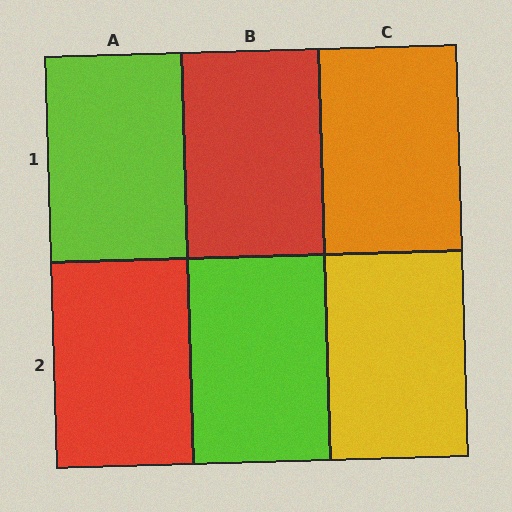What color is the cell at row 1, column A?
Lime.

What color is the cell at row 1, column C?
Orange.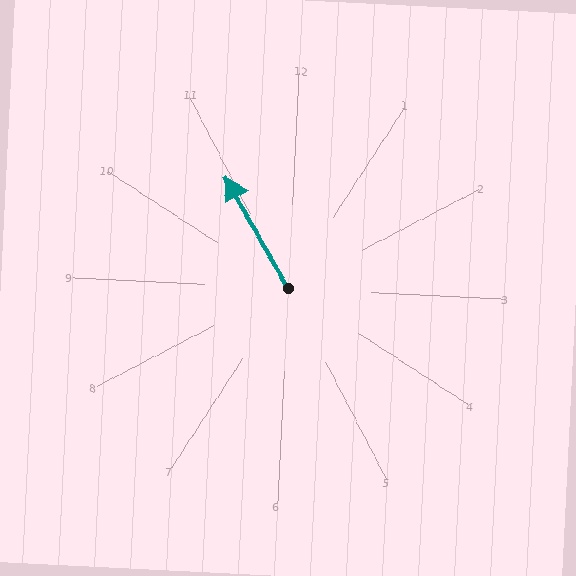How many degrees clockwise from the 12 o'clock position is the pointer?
Approximately 328 degrees.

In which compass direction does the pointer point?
Northwest.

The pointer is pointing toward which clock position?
Roughly 11 o'clock.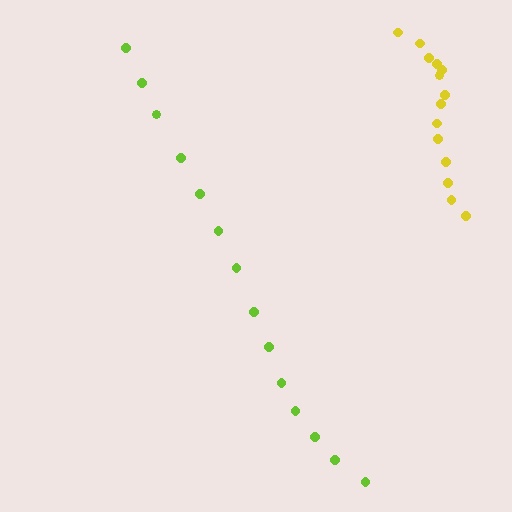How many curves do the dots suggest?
There are 2 distinct paths.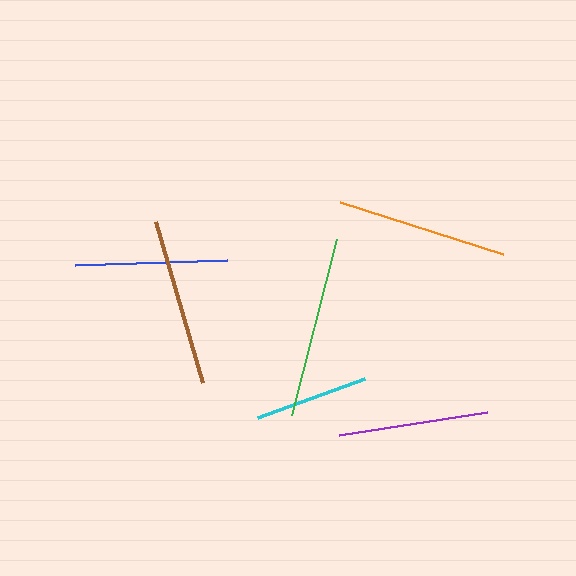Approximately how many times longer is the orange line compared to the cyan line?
The orange line is approximately 1.5 times the length of the cyan line.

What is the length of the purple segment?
The purple segment is approximately 150 pixels long.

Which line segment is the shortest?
The cyan line is the shortest at approximately 114 pixels.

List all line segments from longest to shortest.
From longest to shortest: green, orange, brown, blue, purple, cyan.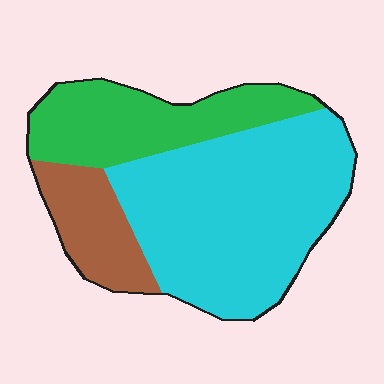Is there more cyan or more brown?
Cyan.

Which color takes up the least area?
Brown, at roughly 15%.